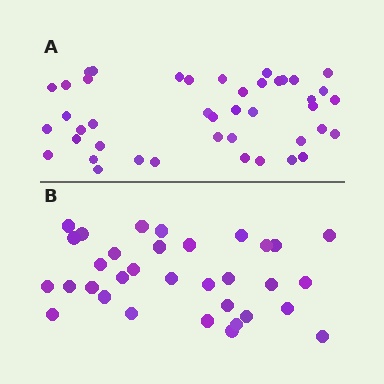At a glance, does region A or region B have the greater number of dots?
Region A (the top region) has more dots.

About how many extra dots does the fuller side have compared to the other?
Region A has roughly 10 or so more dots than region B.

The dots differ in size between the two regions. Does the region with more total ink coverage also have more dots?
No. Region B has more total ink coverage because its dots are larger, but region A actually contains more individual dots. Total area can be misleading — the number of items is what matters here.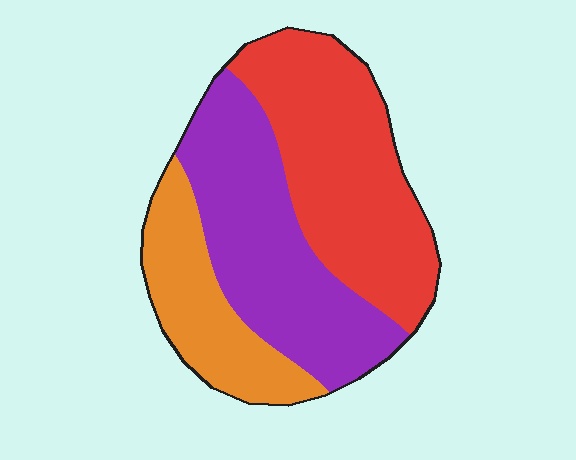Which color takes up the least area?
Orange, at roughly 20%.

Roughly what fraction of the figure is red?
Red covers about 40% of the figure.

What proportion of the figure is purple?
Purple covers 38% of the figure.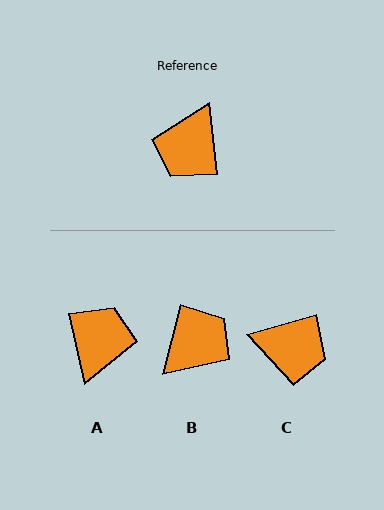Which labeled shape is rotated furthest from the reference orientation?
A, about 174 degrees away.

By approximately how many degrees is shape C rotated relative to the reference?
Approximately 100 degrees counter-clockwise.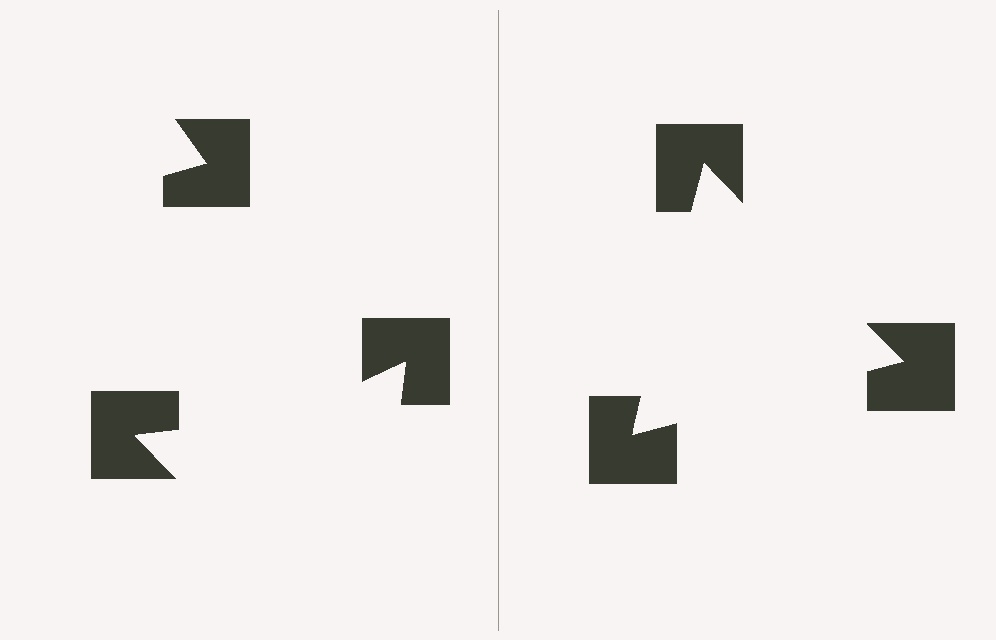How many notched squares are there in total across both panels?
6 — 3 on each side.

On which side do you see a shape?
An illusory triangle appears on the right side. On the left side the wedge cuts are rotated, so no coherent shape forms.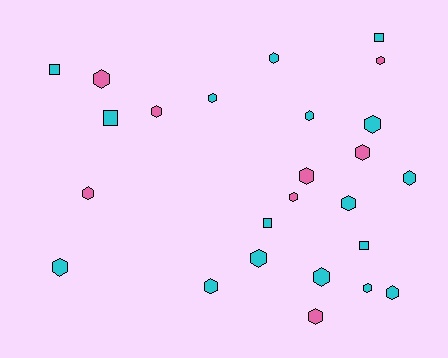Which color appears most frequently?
Cyan, with 17 objects.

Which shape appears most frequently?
Hexagon, with 20 objects.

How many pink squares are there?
There are no pink squares.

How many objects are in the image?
There are 25 objects.